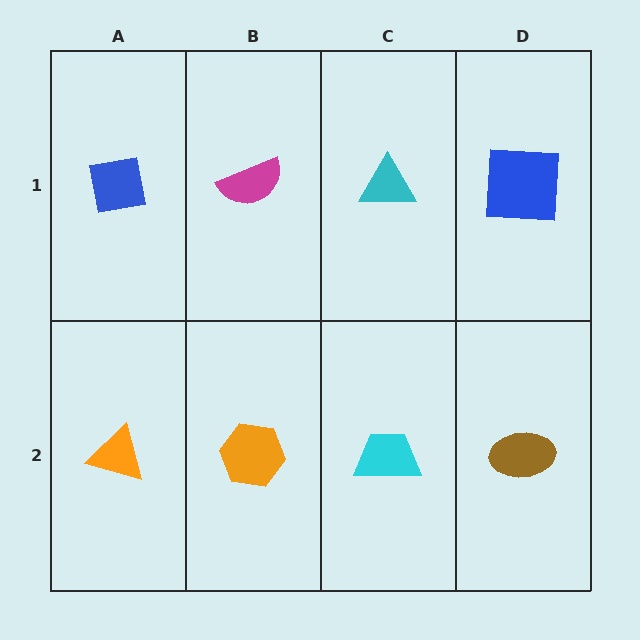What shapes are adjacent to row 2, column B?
A magenta semicircle (row 1, column B), an orange triangle (row 2, column A), a cyan trapezoid (row 2, column C).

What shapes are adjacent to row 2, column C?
A cyan triangle (row 1, column C), an orange hexagon (row 2, column B), a brown ellipse (row 2, column D).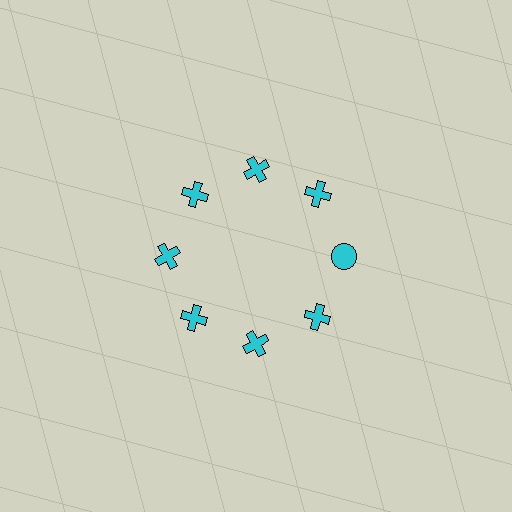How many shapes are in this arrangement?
There are 8 shapes arranged in a ring pattern.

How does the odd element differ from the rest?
It has a different shape: circle instead of cross.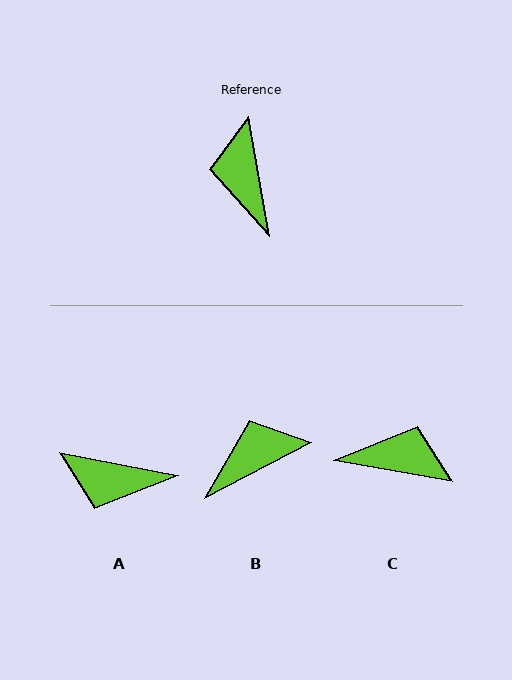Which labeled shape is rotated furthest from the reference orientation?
C, about 110 degrees away.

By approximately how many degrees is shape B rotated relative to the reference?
Approximately 72 degrees clockwise.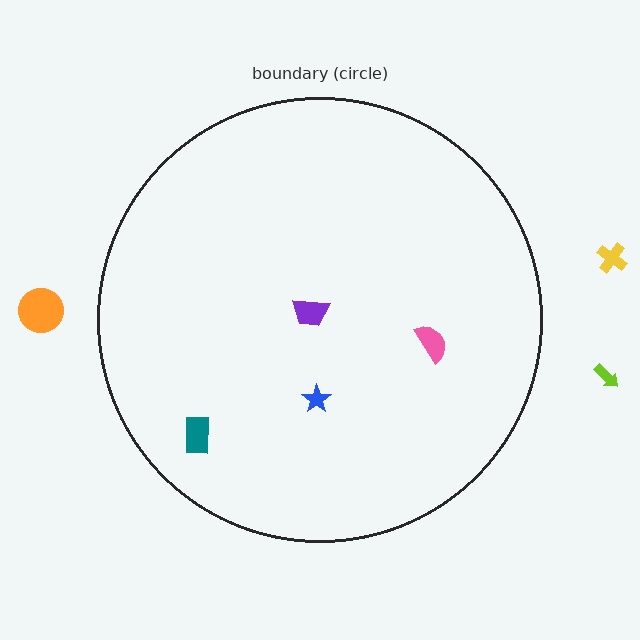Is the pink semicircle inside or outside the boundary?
Inside.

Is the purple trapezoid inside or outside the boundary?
Inside.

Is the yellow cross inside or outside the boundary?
Outside.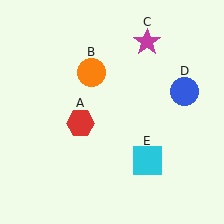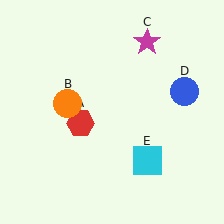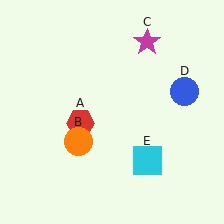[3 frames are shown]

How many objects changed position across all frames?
1 object changed position: orange circle (object B).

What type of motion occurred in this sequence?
The orange circle (object B) rotated counterclockwise around the center of the scene.